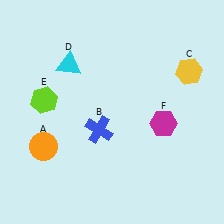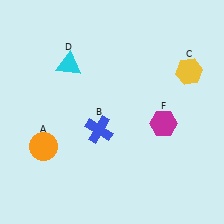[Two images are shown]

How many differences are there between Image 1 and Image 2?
There is 1 difference between the two images.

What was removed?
The lime hexagon (E) was removed in Image 2.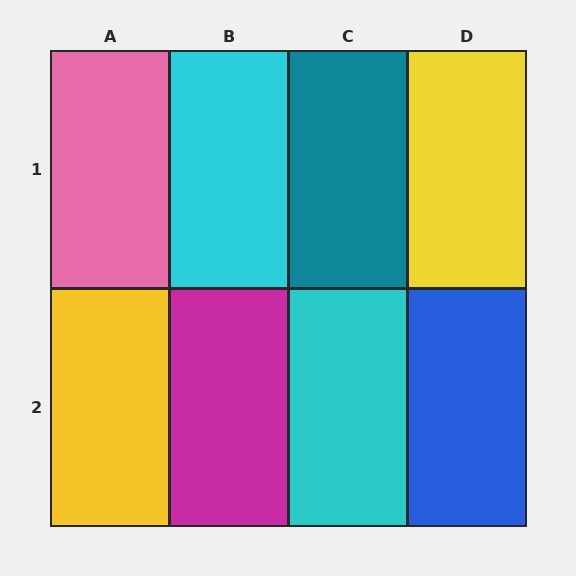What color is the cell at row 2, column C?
Cyan.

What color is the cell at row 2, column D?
Blue.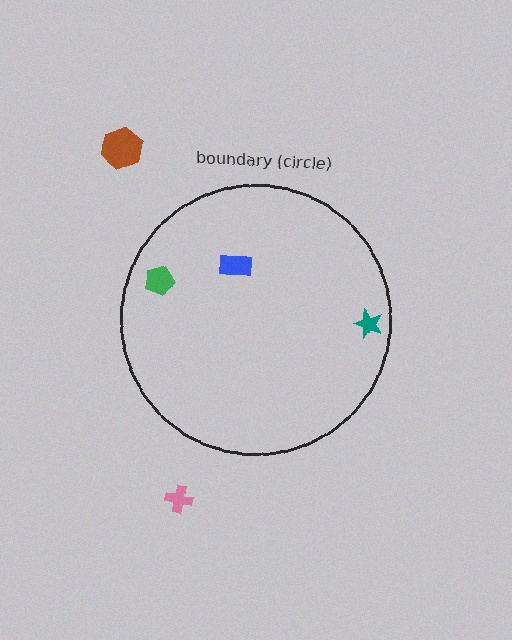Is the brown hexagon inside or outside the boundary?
Outside.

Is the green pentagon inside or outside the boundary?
Inside.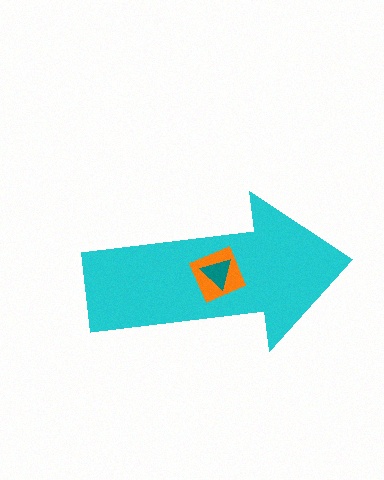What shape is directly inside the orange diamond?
The teal triangle.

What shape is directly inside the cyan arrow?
The orange diamond.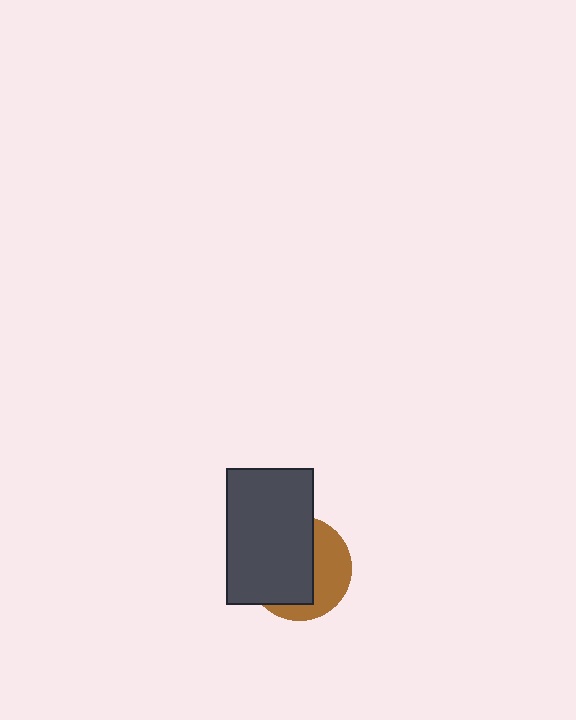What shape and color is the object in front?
The object in front is a dark gray rectangle.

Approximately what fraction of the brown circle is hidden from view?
Roughly 60% of the brown circle is hidden behind the dark gray rectangle.